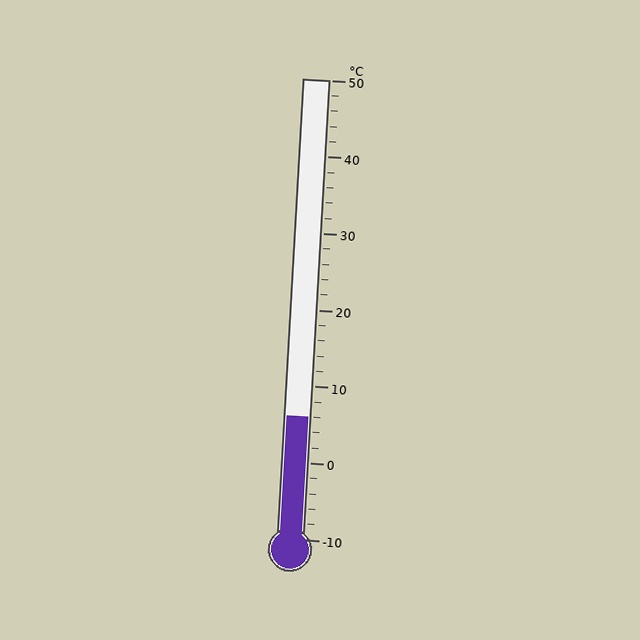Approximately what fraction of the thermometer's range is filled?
The thermometer is filled to approximately 25% of its range.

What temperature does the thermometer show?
The thermometer shows approximately 6°C.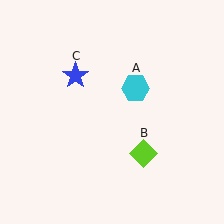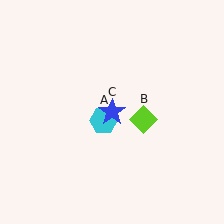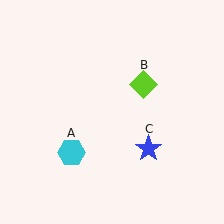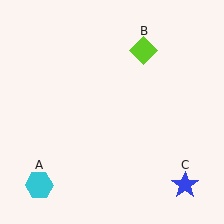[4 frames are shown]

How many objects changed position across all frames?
3 objects changed position: cyan hexagon (object A), lime diamond (object B), blue star (object C).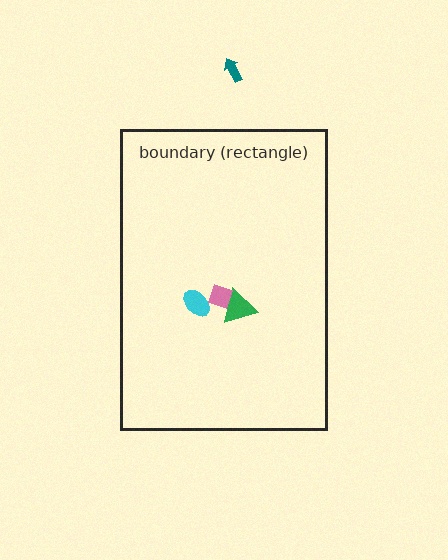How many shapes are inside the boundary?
3 inside, 1 outside.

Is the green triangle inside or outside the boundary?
Inside.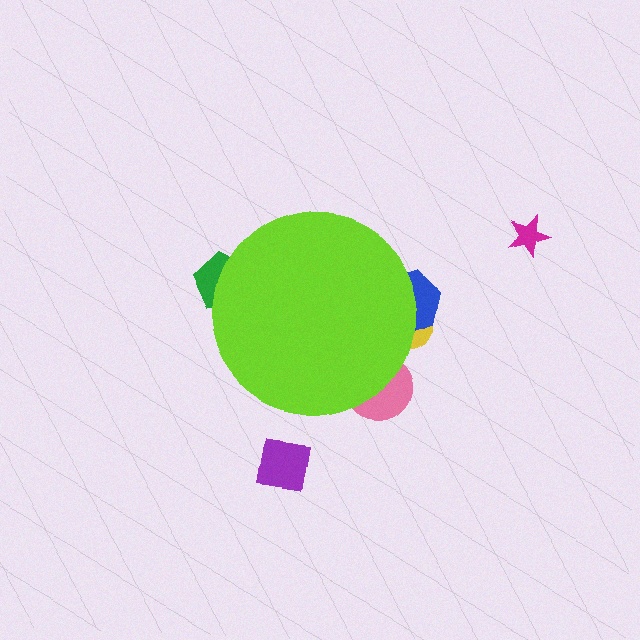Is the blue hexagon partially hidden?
Yes, the blue hexagon is partially hidden behind the lime circle.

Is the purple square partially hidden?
No, the purple square is fully visible.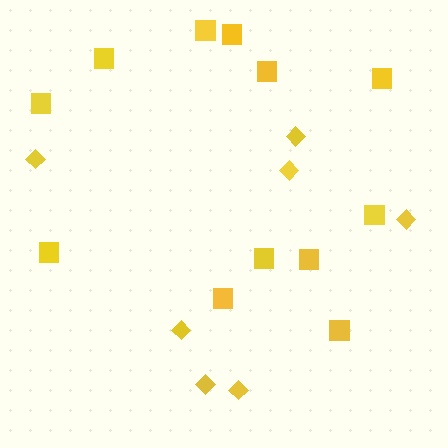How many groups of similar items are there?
There are 2 groups: one group of diamonds (7) and one group of squares (12).